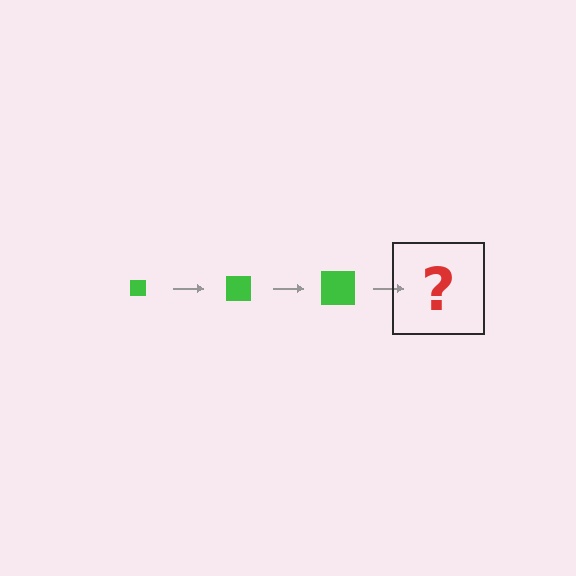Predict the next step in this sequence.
The next step is a green square, larger than the previous one.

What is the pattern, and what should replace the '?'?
The pattern is that the square gets progressively larger each step. The '?' should be a green square, larger than the previous one.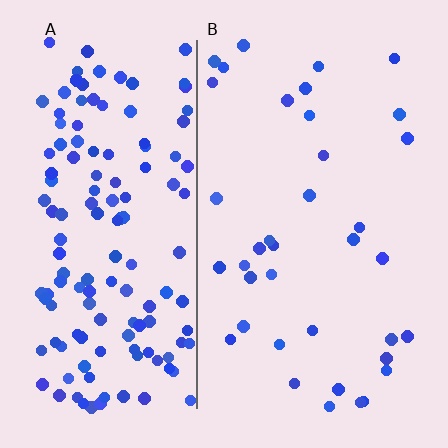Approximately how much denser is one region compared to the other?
Approximately 3.9× — region A over region B.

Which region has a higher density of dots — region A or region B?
A (the left).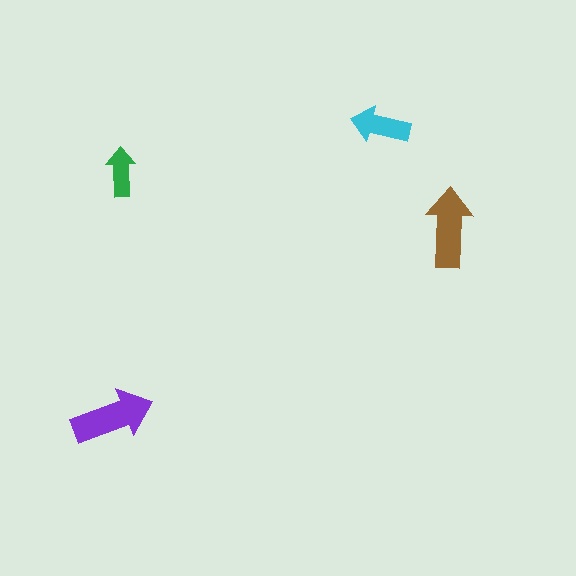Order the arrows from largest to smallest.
the purple one, the brown one, the cyan one, the green one.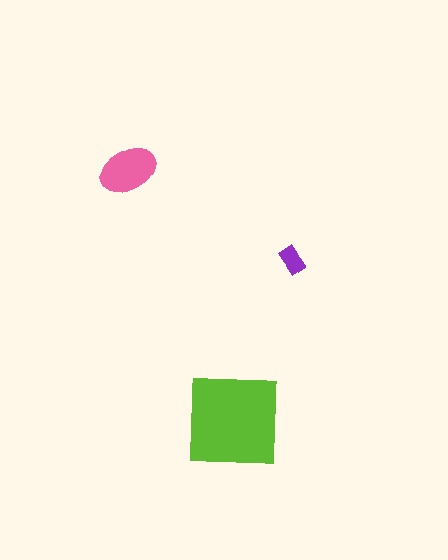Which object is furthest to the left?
The pink ellipse is leftmost.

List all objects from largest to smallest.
The lime square, the pink ellipse, the purple rectangle.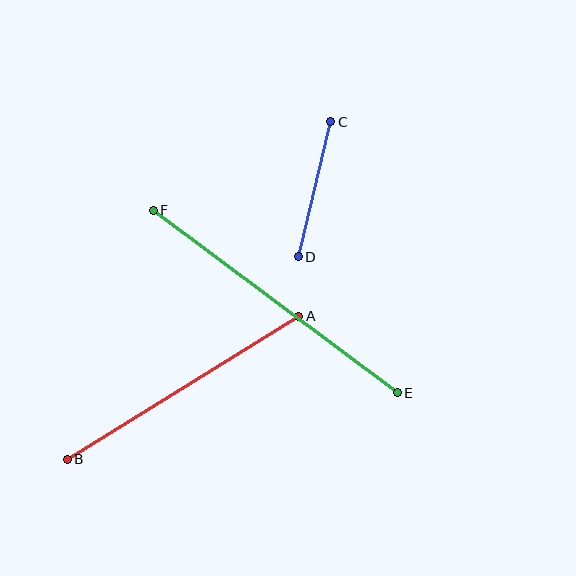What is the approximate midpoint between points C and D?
The midpoint is at approximately (315, 189) pixels.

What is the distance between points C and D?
The distance is approximately 139 pixels.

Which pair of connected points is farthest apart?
Points E and F are farthest apart.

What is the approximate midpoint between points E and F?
The midpoint is at approximately (275, 301) pixels.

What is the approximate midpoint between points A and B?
The midpoint is at approximately (183, 388) pixels.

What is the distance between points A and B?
The distance is approximately 272 pixels.